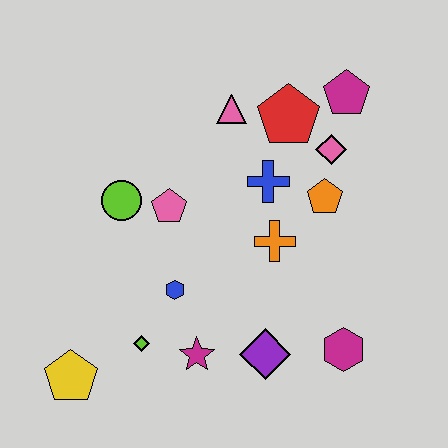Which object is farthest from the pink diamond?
The yellow pentagon is farthest from the pink diamond.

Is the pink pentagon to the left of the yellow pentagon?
No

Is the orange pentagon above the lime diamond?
Yes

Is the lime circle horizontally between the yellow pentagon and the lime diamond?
Yes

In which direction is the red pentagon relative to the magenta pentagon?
The red pentagon is to the left of the magenta pentagon.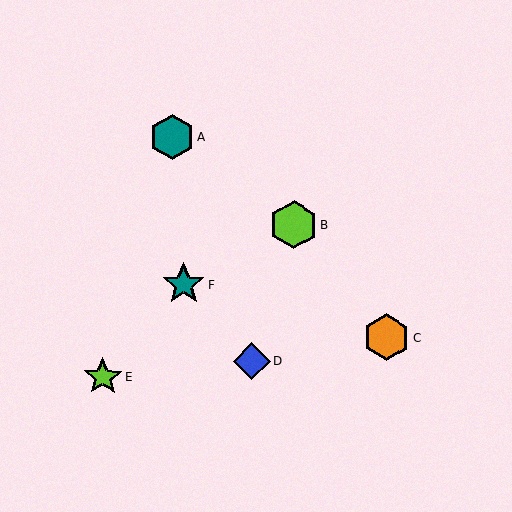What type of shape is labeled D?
Shape D is a blue diamond.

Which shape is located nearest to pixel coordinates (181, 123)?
The teal hexagon (labeled A) at (172, 137) is nearest to that location.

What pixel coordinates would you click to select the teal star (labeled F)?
Click at (183, 284) to select the teal star F.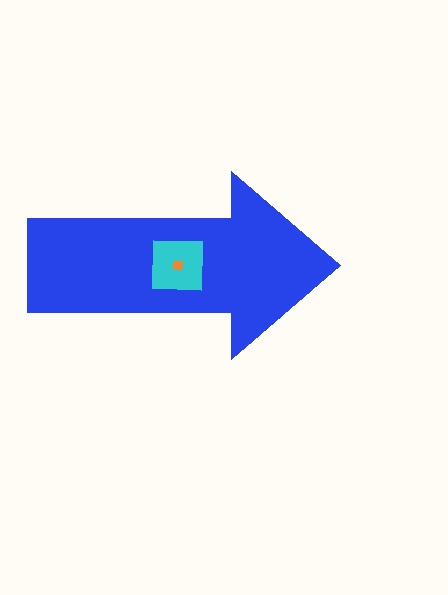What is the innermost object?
The orange square.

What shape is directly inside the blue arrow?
The cyan square.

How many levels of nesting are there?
3.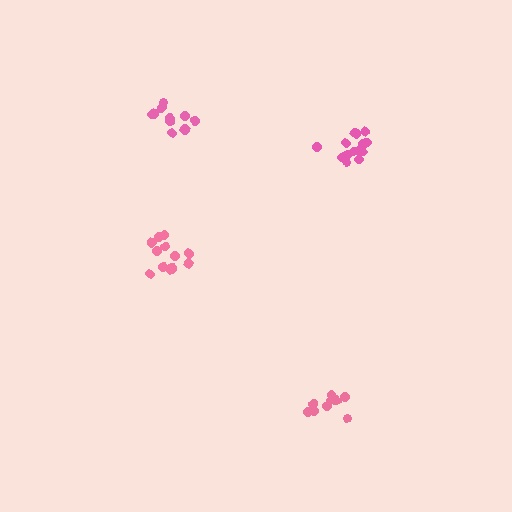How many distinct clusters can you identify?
There are 4 distinct clusters.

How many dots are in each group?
Group 1: 11 dots, Group 2: 13 dots, Group 3: 10 dots, Group 4: 14 dots (48 total).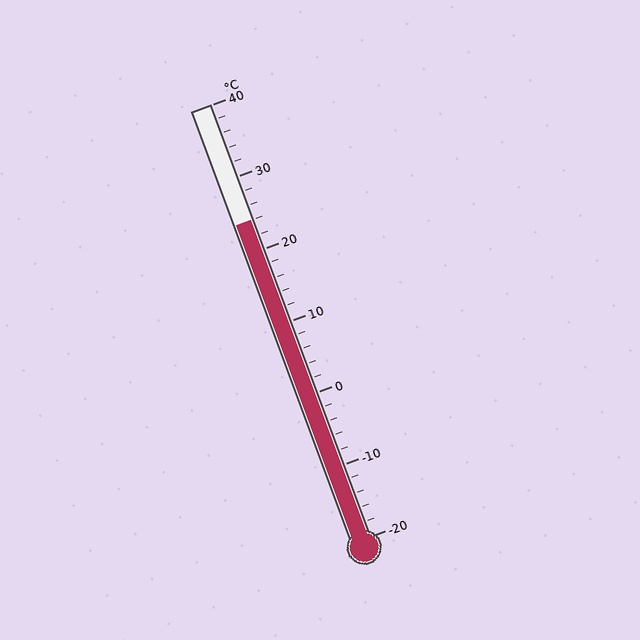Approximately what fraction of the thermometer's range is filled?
The thermometer is filled to approximately 75% of its range.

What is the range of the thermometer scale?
The thermometer scale ranges from -20°C to 40°C.